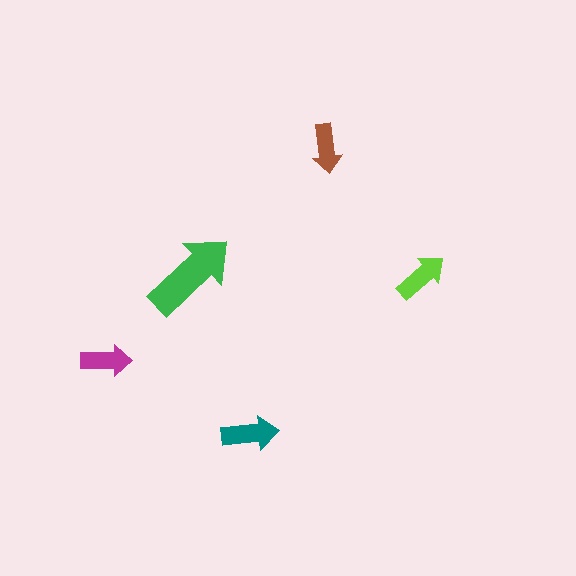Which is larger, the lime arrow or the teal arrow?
The teal one.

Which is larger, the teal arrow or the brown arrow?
The teal one.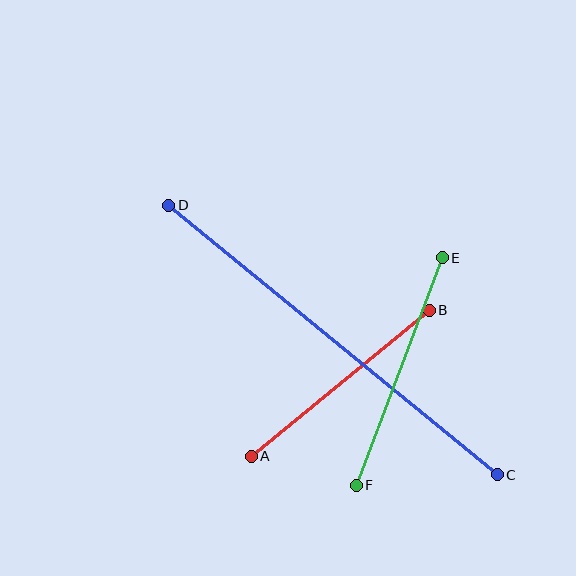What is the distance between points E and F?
The distance is approximately 243 pixels.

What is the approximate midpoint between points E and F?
The midpoint is at approximately (399, 372) pixels.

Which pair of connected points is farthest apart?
Points C and D are farthest apart.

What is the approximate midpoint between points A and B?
The midpoint is at approximately (340, 383) pixels.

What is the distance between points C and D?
The distance is approximately 425 pixels.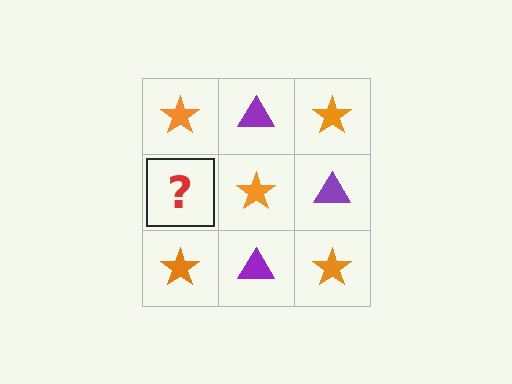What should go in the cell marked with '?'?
The missing cell should contain a purple triangle.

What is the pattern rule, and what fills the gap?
The rule is that it alternates orange star and purple triangle in a checkerboard pattern. The gap should be filled with a purple triangle.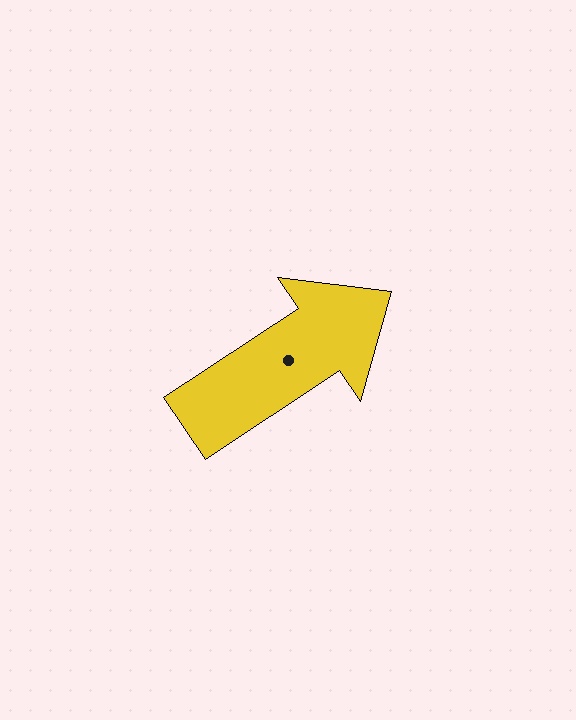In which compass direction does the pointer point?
Northeast.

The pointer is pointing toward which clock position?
Roughly 2 o'clock.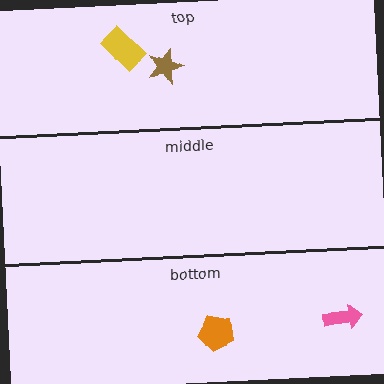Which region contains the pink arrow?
The bottom region.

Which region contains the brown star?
The top region.